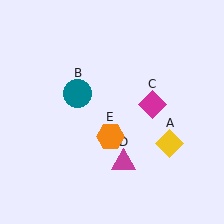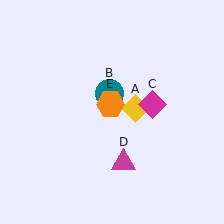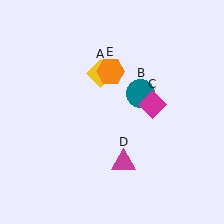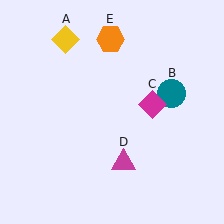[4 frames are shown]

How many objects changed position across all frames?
3 objects changed position: yellow diamond (object A), teal circle (object B), orange hexagon (object E).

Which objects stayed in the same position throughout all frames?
Magenta diamond (object C) and magenta triangle (object D) remained stationary.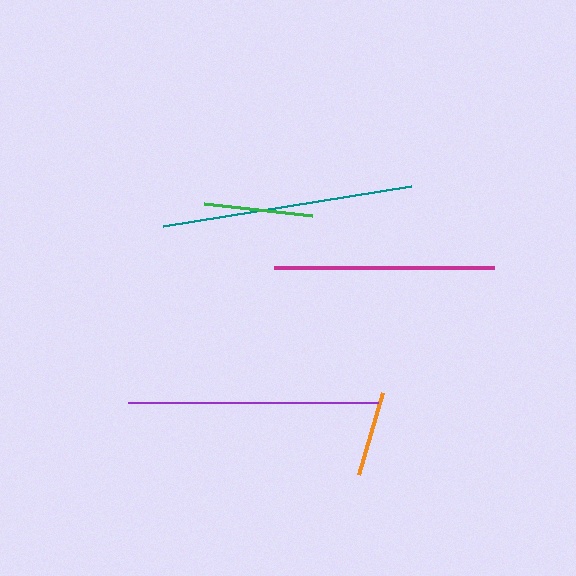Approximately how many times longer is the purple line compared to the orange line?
The purple line is approximately 2.9 times the length of the orange line.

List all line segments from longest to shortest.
From longest to shortest: teal, purple, magenta, green, orange.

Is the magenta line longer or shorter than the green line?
The magenta line is longer than the green line.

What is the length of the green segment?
The green segment is approximately 109 pixels long.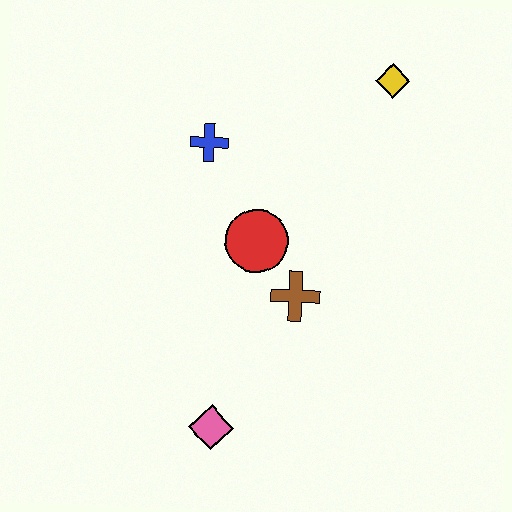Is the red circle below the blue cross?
Yes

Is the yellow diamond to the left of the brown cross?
No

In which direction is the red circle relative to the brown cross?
The red circle is above the brown cross.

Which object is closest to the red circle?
The brown cross is closest to the red circle.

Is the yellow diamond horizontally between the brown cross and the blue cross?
No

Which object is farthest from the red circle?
The yellow diamond is farthest from the red circle.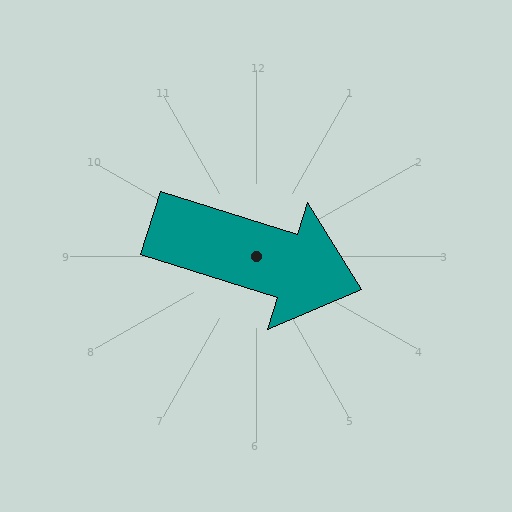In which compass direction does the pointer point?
East.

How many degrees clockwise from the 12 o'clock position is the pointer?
Approximately 107 degrees.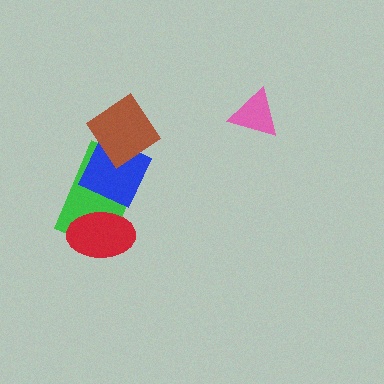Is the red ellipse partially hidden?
Yes, it is partially covered by another shape.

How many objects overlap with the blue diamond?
3 objects overlap with the blue diamond.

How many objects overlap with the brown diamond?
2 objects overlap with the brown diamond.